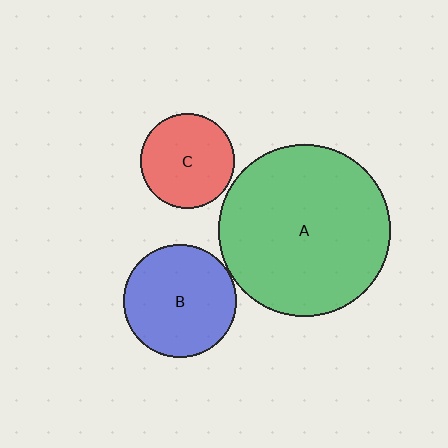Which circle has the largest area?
Circle A (green).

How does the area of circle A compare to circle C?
Approximately 3.3 times.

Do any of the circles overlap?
No, none of the circles overlap.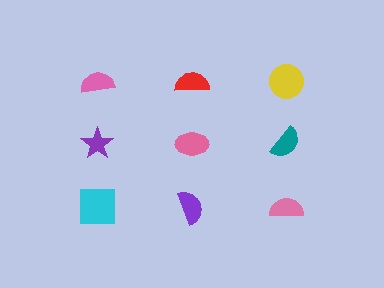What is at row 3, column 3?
A pink semicircle.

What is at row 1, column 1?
A pink semicircle.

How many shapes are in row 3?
3 shapes.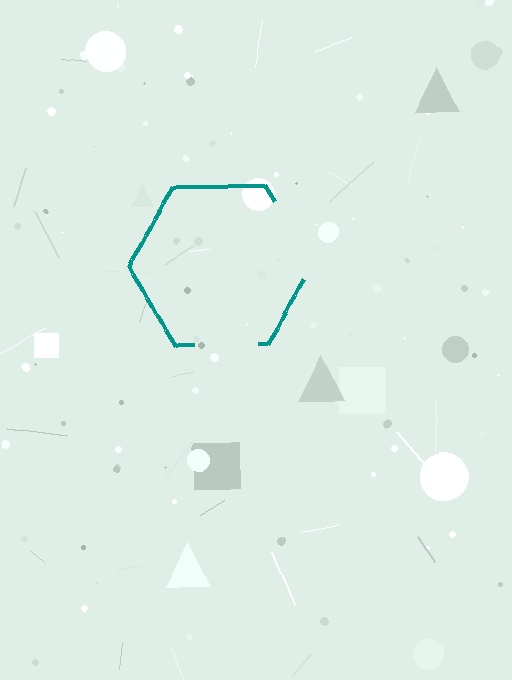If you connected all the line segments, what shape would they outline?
They would outline a hexagon.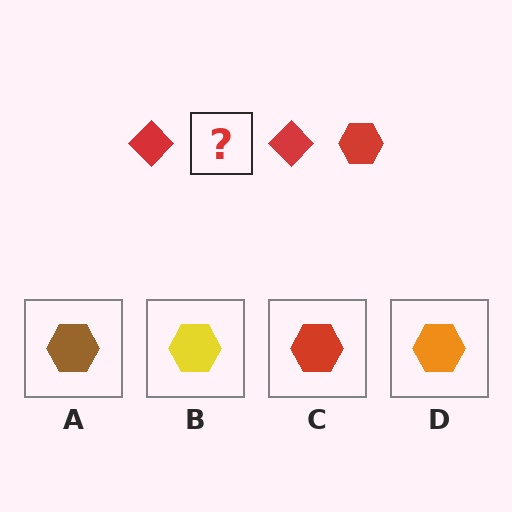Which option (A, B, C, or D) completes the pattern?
C.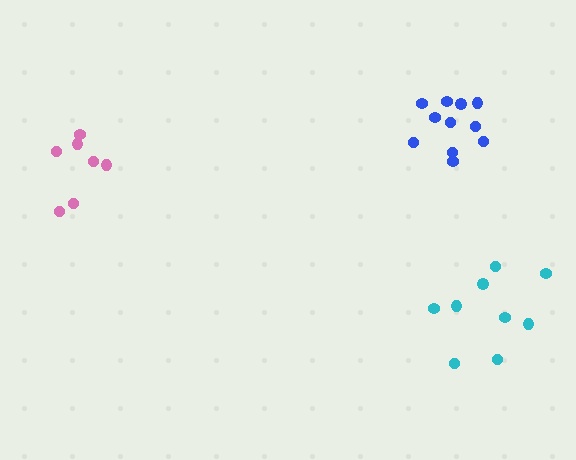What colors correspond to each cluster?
The clusters are colored: blue, pink, cyan.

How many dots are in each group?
Group 1: 11 dots, Group 2: 7 dots, Group 3: 9 dots (27 total).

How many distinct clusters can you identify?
There are 3 distinct clusters.